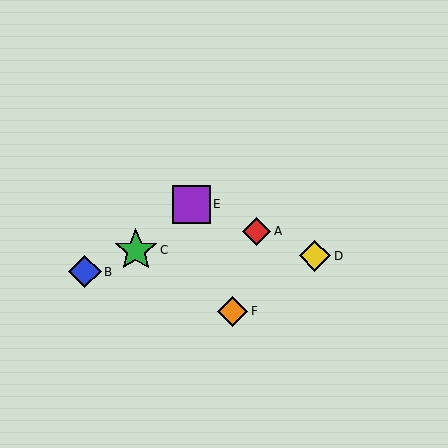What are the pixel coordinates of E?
Object E is at (191, 204).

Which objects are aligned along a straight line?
Objects A, D, E are aligned along a straight line.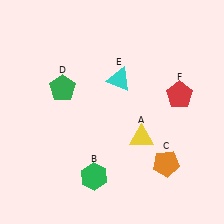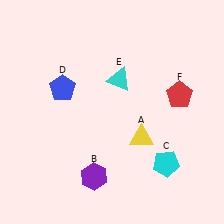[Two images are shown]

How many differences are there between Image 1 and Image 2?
There are 3 differences between the two images.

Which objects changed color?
B changed from green to purple. C changed from orange to cyan. D changed from green to blue.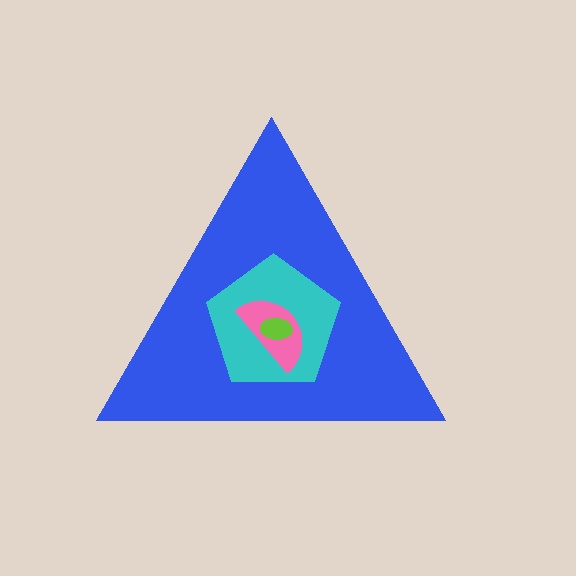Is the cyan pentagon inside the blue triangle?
Yes.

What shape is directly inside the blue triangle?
The cyan pentagon.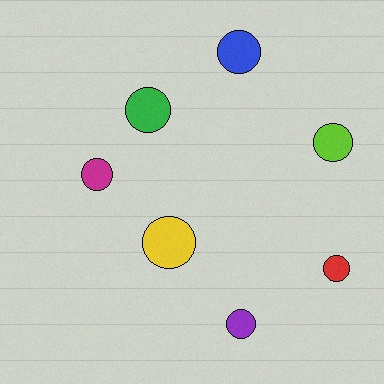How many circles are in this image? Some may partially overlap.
There are 7 circles.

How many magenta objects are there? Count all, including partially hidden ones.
There is 1 magenta object.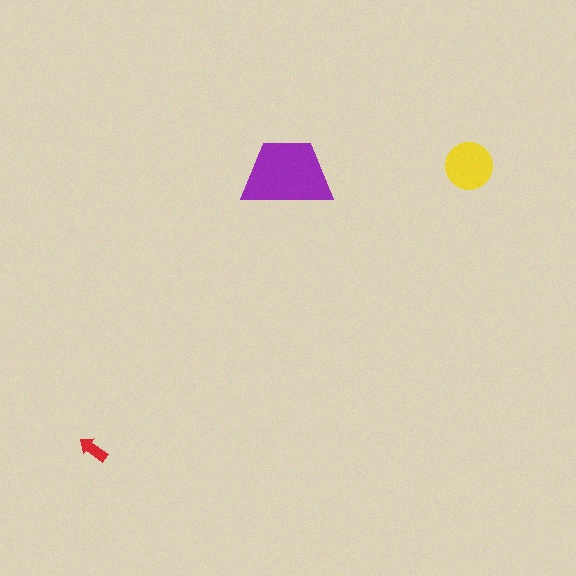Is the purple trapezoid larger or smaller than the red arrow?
Larger.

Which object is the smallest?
The red arrow.